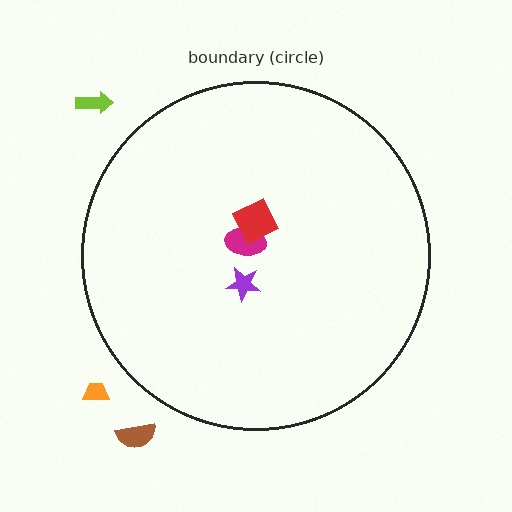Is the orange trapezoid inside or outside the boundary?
Outside.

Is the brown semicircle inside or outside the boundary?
Outside.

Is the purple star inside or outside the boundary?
Inside.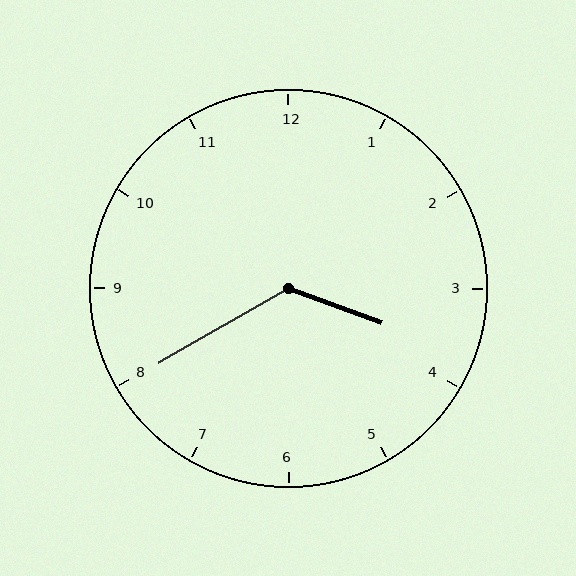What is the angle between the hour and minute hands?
Approximately 130 degrees.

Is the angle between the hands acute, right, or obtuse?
It is obtuse.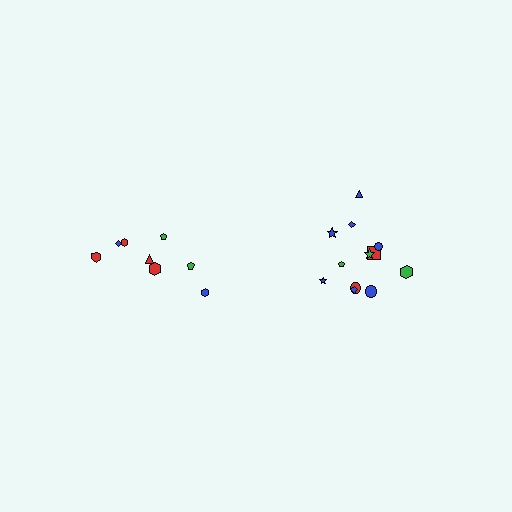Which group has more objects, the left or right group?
The right group.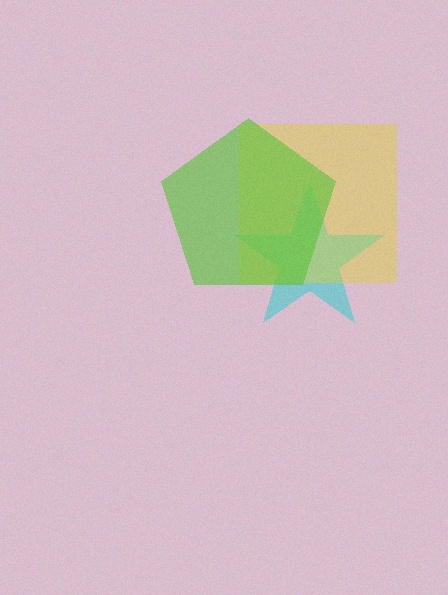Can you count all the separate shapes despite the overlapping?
Yes, there are 3 separate shapes.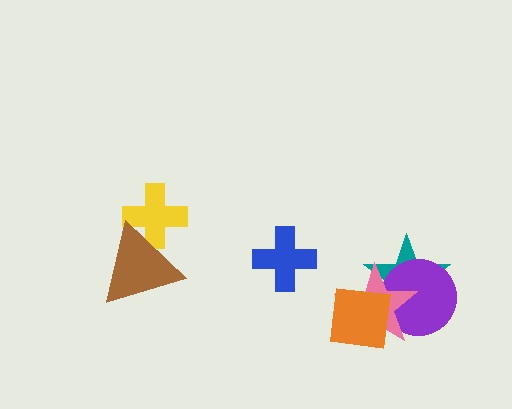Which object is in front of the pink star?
The orange square is in front of the pink star.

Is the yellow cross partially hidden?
Yes, it is partially covered by another shape.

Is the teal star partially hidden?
Yes, it is partially covered by another shape.